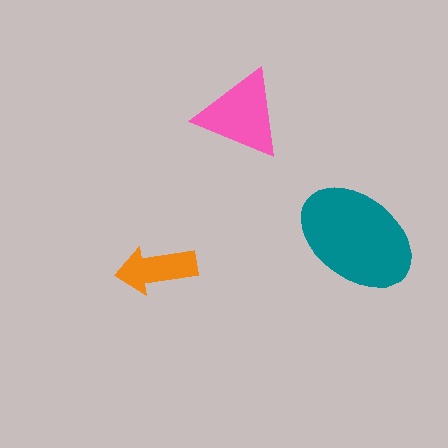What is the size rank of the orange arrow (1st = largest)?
3rd.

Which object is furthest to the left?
The orange arrow is leftmost.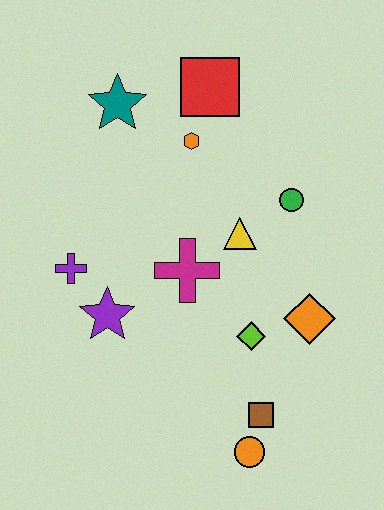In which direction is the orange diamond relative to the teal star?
The orange diamond is below the teal star.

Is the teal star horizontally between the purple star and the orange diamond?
Yes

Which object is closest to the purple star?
The purple cross is closest to the purple star.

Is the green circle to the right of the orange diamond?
No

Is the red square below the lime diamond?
No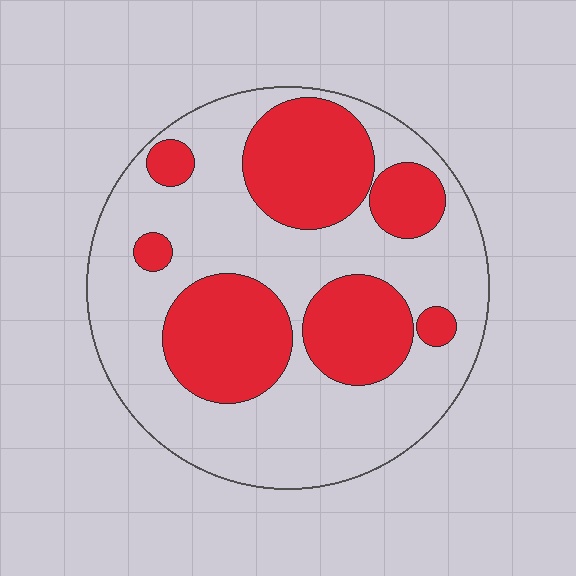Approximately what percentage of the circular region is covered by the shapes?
Approximately 35%.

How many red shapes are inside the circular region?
7.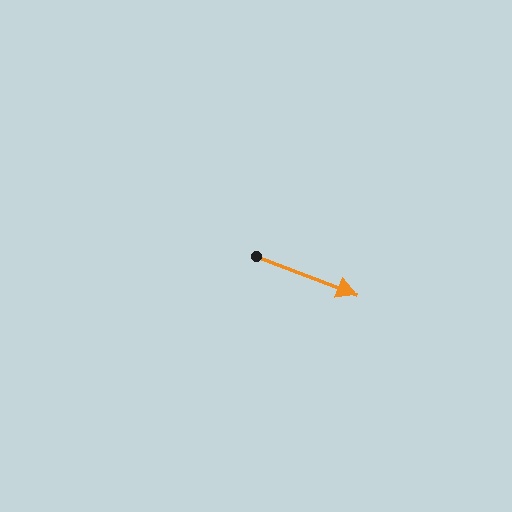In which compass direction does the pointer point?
East.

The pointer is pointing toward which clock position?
Roughly 4 o'clock.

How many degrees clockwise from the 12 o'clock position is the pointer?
Approximately 111 degrees.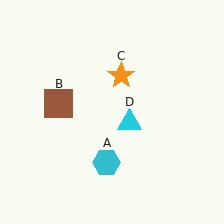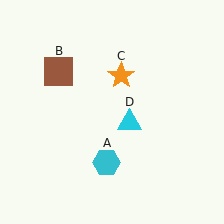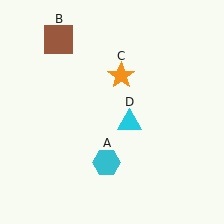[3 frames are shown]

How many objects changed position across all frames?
1 object changed position: brown square (object B).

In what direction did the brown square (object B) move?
The brown square (object B) moved up.